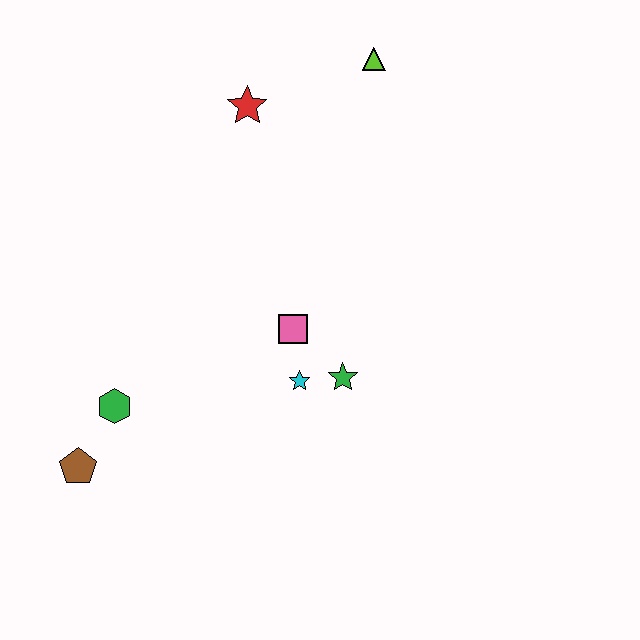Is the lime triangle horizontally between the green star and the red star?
No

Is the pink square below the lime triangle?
Yes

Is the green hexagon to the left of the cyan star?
Yes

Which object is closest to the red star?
The lime triangle is closest to the red star.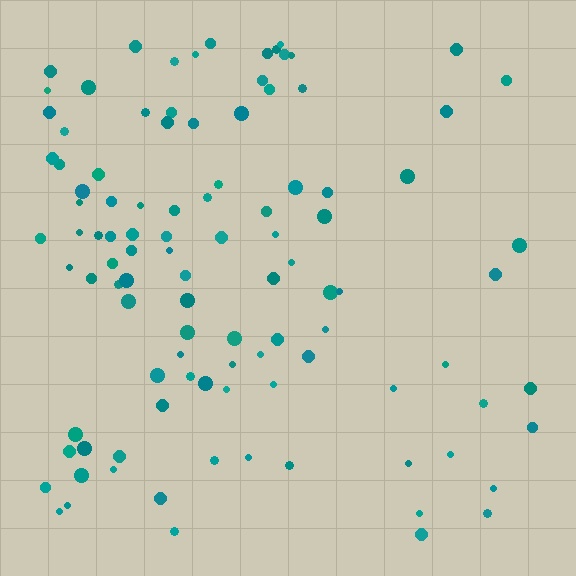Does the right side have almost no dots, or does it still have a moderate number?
Still a moderate number, just noticeably fewer than the left.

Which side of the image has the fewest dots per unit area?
The right.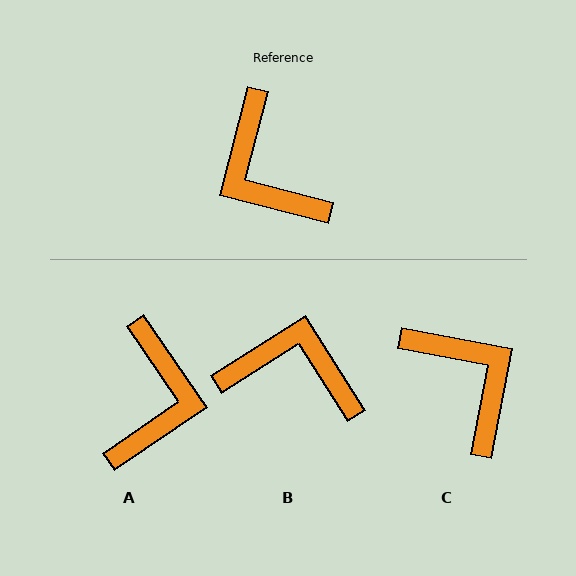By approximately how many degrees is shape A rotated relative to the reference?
Approximately 139 degrees counter-clockwise.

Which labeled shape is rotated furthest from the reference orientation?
C, about 176 degrees away.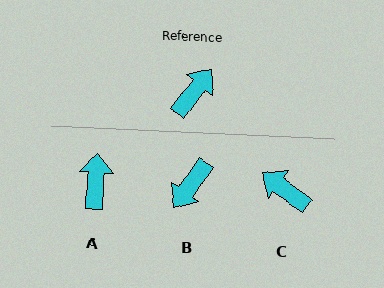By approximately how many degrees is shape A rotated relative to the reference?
Approximately 35 degrees counter-clockwise.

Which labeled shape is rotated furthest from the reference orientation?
B, about 177 degrees away.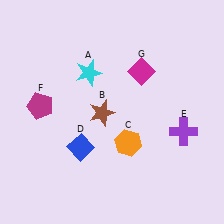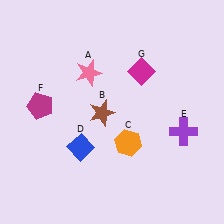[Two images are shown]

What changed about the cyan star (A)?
In Image 1, A is cyan. In Image 2, it changed to pink.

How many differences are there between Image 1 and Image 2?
There is 1 difference between the two images.